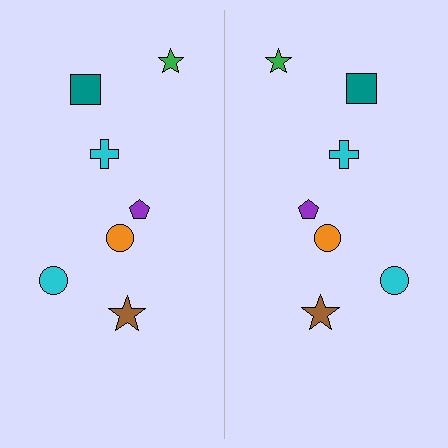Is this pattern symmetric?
Yes, this pattern has bilateral (reflection) symmetry.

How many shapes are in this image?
There are 14 shapes in this image.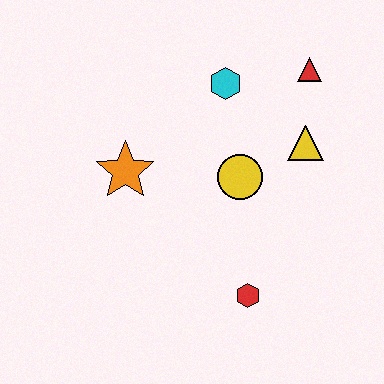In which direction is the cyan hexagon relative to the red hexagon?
The cyan hexagon is above the red hexagon.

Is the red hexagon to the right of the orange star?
Yes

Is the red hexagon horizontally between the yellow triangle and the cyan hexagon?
Yes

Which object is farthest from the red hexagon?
The red triangle is farthest from the red hexagon.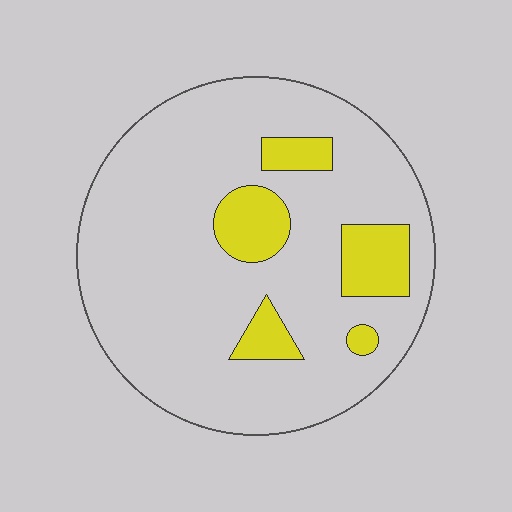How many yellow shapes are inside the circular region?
5.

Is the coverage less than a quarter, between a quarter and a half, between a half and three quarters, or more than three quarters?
Less than a quarter.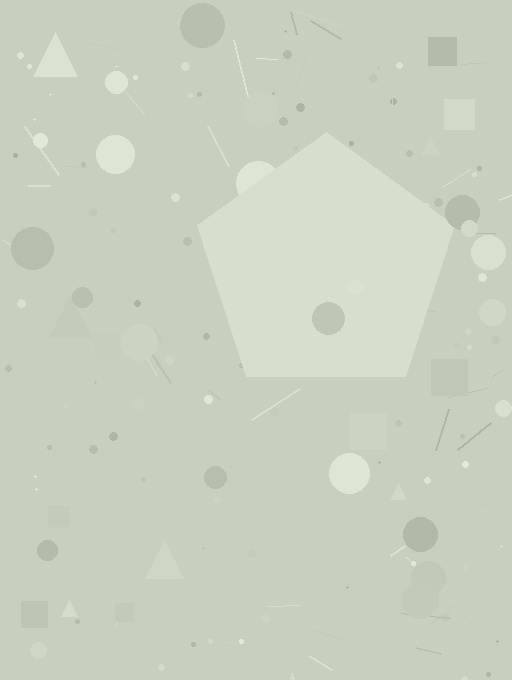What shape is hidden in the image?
A pentagon is hidden in the image.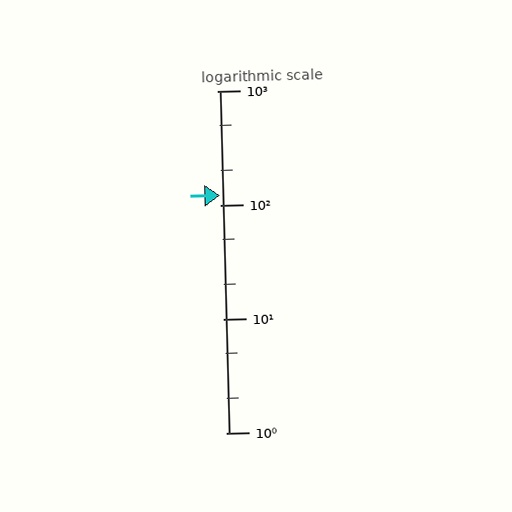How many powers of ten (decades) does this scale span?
The scale spans 3 decades, from 1 to 1000.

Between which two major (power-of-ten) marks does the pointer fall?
The pointer is between 100 and 1000.